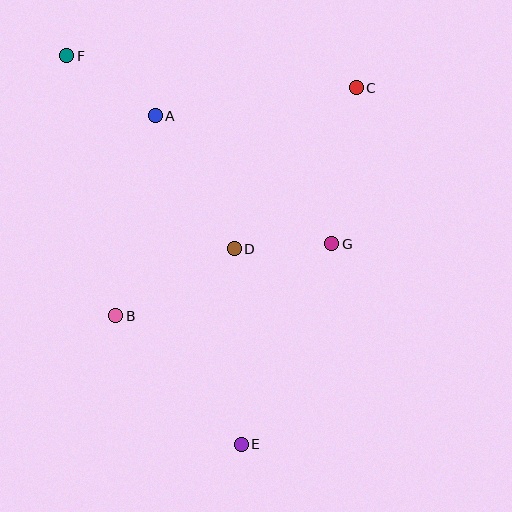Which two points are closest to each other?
Points D and G are closest to each other.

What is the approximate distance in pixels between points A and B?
The distance between A and B is approximately 204 pixels.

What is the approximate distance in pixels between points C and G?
The distance between C and G is approximately 158 pixels.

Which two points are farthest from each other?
Points E and F are farthest from each other.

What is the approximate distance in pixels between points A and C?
The distance between A and C is approximately 203 pixels.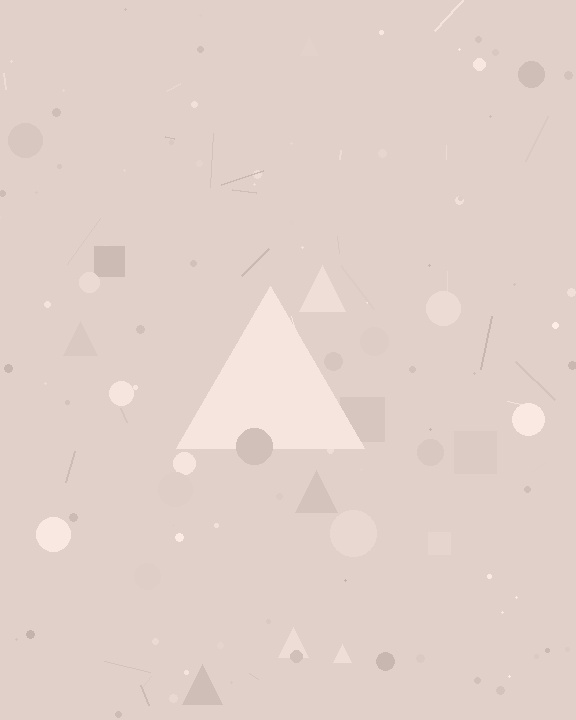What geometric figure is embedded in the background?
A triangle is embedded in the background.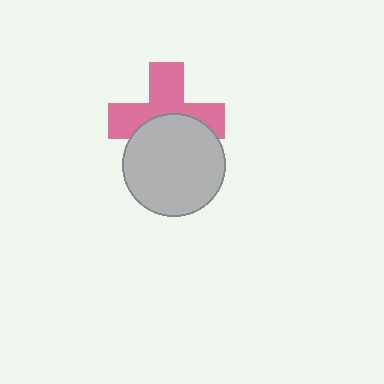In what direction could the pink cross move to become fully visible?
The pink cross could move up. That would shift it out from behind the light gray circle entirely.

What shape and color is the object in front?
The object in front is a light gray circle.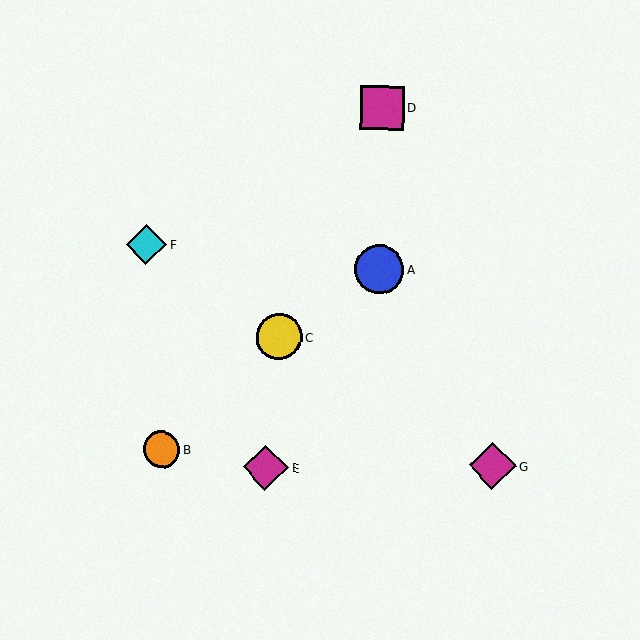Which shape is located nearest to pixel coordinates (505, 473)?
The magenta diamond (labeled G) at (492, 466) is nearest to that location.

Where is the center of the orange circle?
The center of the orange circle is at (162, 450).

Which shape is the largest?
The blue circle (labeled A) is the largest.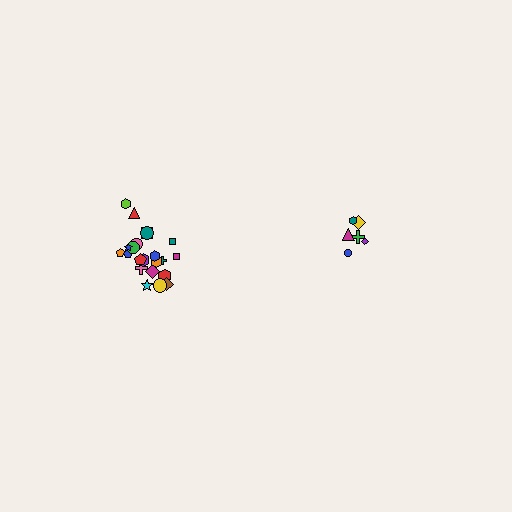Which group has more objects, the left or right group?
The left group.